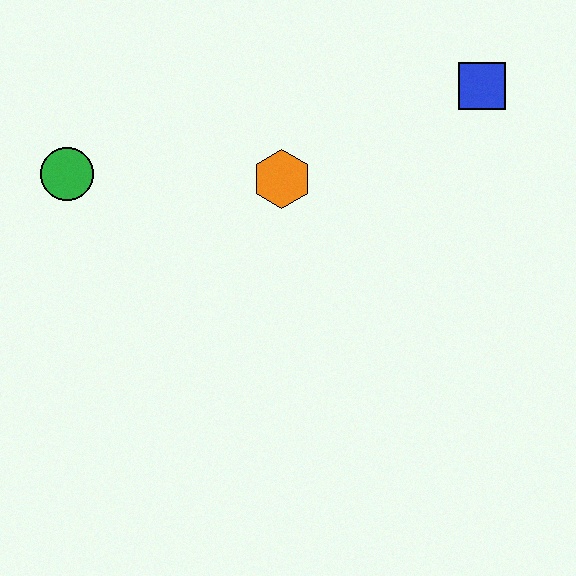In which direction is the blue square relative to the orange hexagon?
The blue square is to the right of the orange hexagon.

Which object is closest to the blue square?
The orange hexagon is closest to the blue square.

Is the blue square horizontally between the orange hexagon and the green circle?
No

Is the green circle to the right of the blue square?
No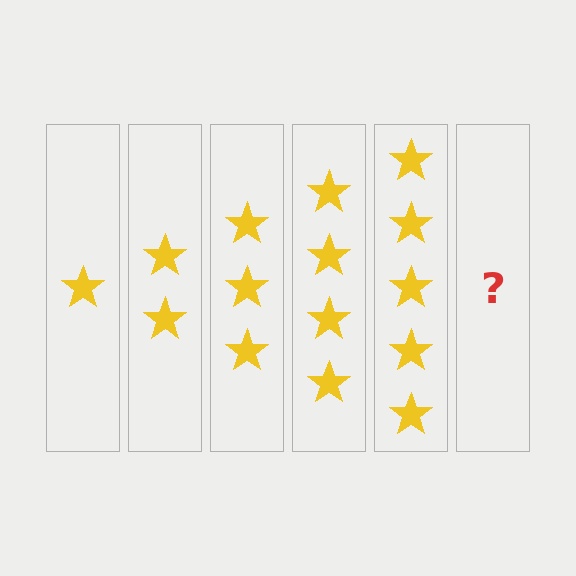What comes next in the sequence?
The next element should be 6 stars.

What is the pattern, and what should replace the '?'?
The pattern is that each step adds one more star. The '?' should be 6 stars.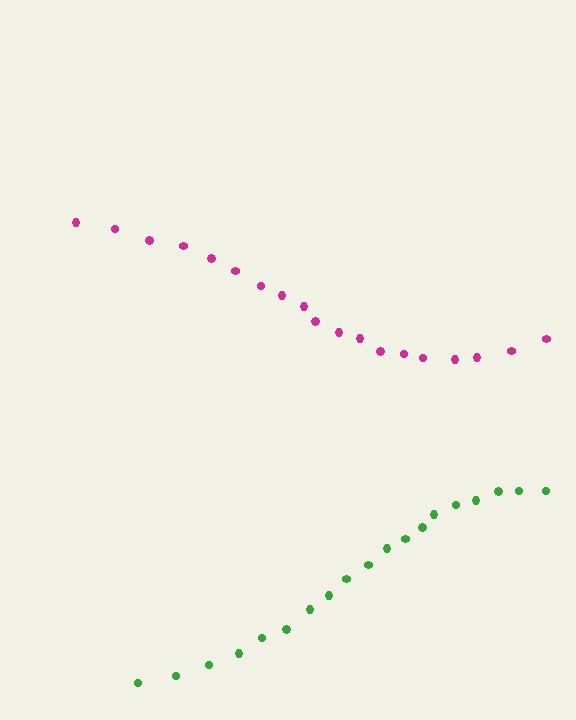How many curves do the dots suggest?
There are 2 distinct paths.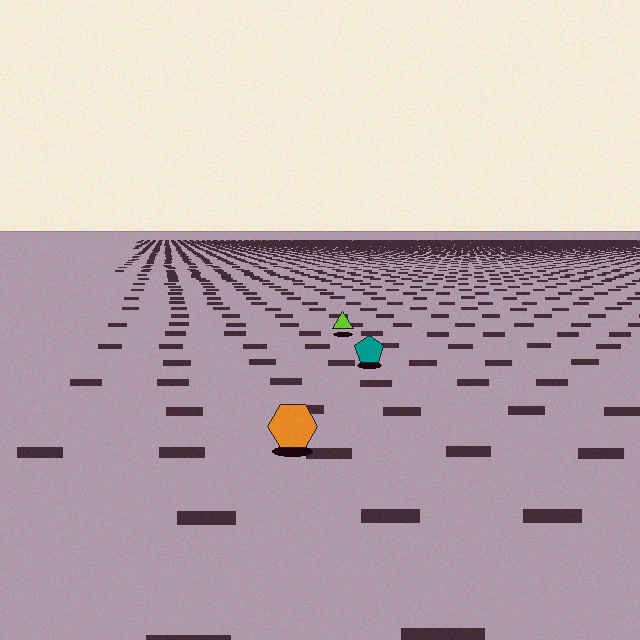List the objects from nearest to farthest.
From nearest to farthest: the orange hexagon, the teal pentagon, the lime triangle.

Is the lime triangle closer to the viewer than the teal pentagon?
No. The teal pentagon is closer — you can tell from the texture gradient: the ground texture is coarser near it.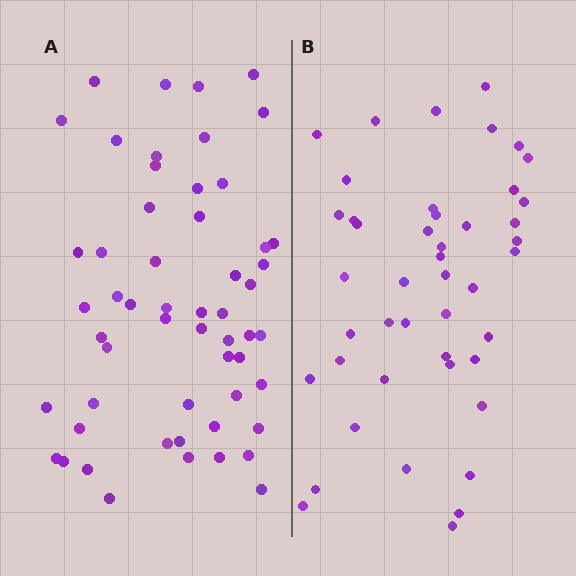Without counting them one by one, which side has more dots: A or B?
Region A (the left region) has more dots.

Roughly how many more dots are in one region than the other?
Region A has roughly 10 or so more dots than region B.